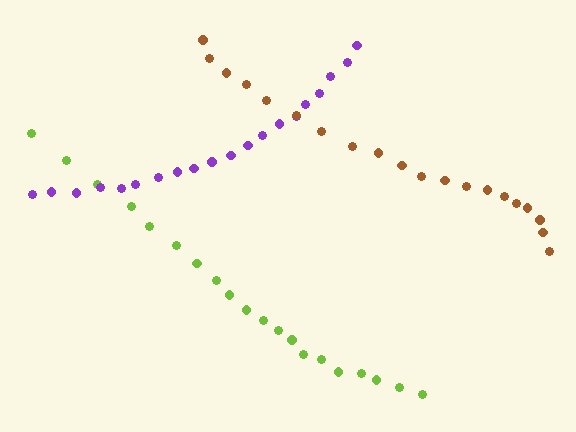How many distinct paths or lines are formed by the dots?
There are 3 distinct paths.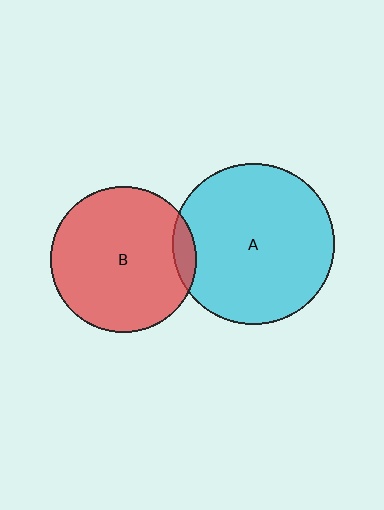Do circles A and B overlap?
Yes.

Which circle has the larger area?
Circle A (cyan).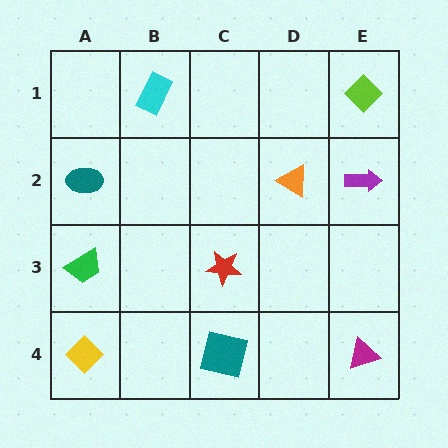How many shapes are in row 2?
3 shapes.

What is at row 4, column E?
A magenta triangle.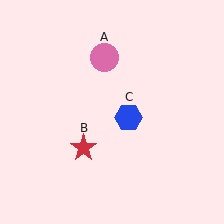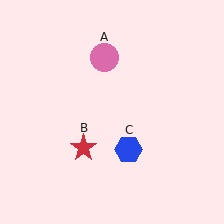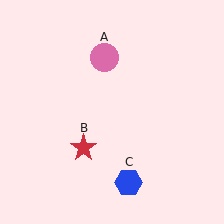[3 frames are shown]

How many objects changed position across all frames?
1 object changed position: blue hexagon (object C).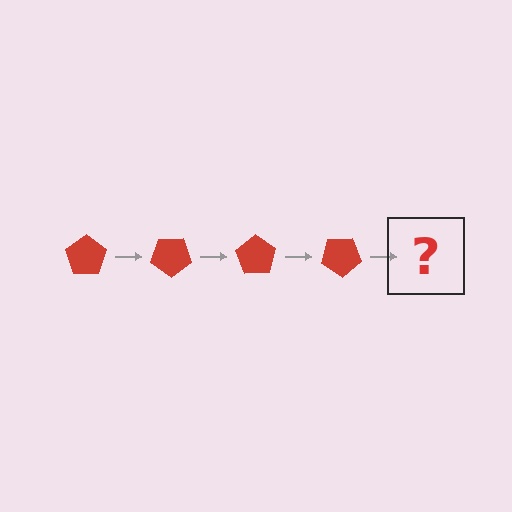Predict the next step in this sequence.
The next step is a red pentagon rotated 140 degrees.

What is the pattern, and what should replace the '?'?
The pattern is that the pentagon rotates 35 degrees each step. The '?' should be a red pentagon rotated 140 degrees.